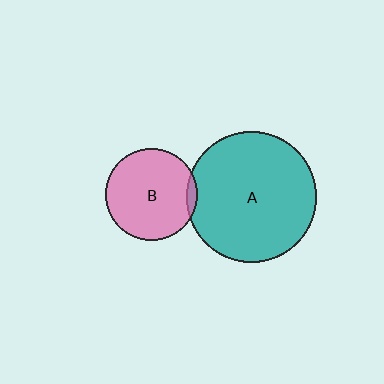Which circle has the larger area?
Circle A (teal).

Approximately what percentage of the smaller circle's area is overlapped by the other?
Approximately 5%.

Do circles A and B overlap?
Yes.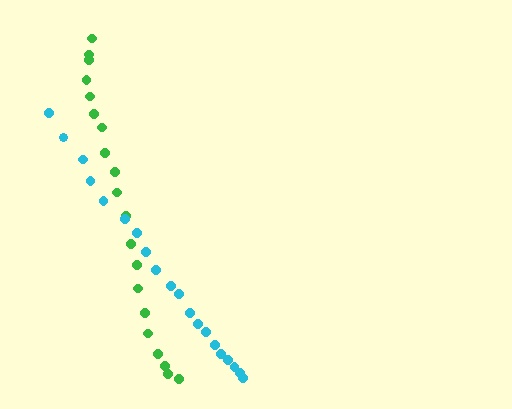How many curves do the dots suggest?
There are 2 distinct paths.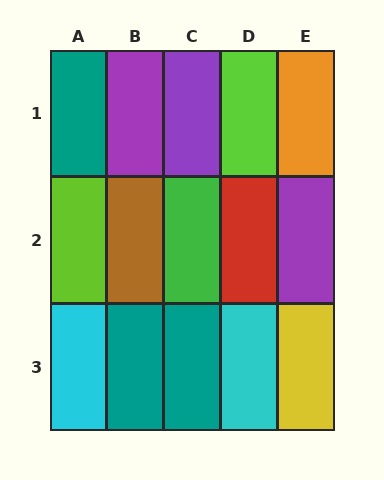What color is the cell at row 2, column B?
Brown.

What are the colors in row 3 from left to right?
Cyan, teal, teal, cyan, yellow.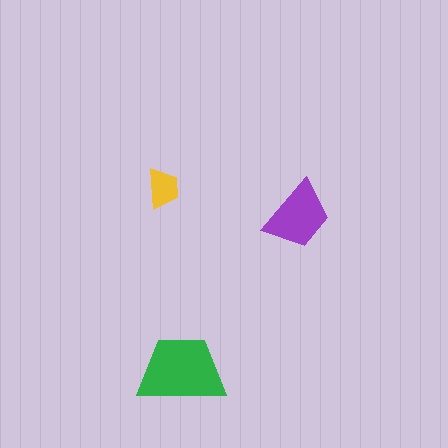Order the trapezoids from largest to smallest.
the green one, the purple one, the yellow one.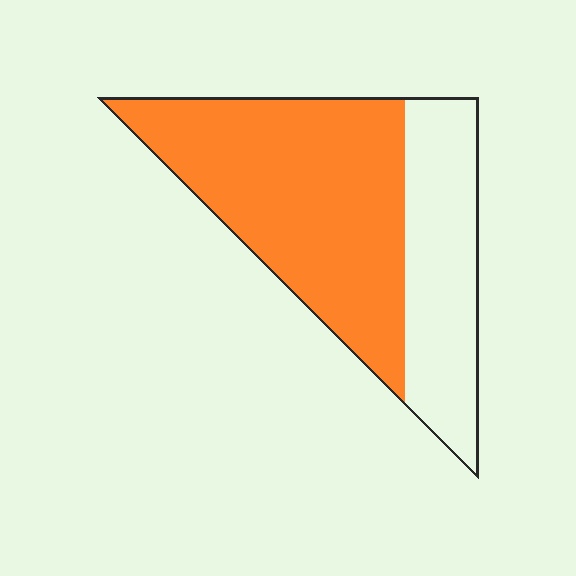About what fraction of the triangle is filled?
About two thirds (2/3).